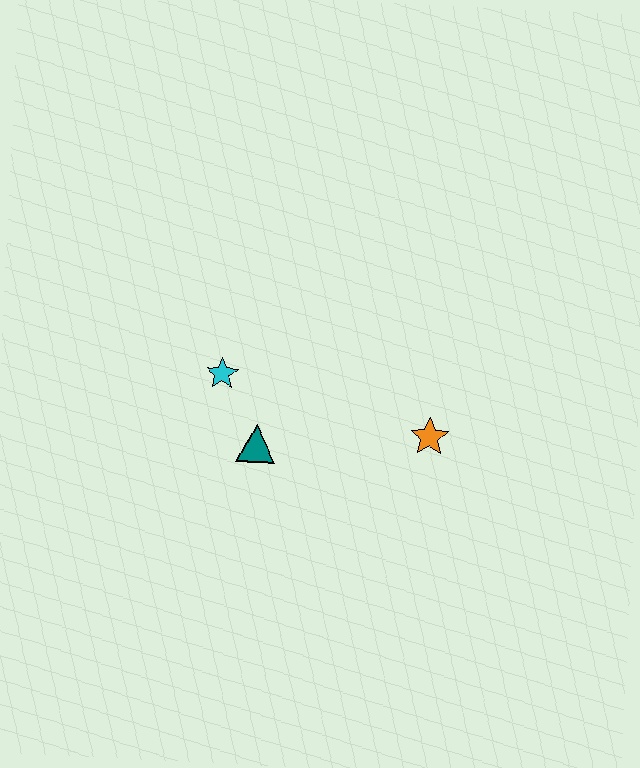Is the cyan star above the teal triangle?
Yes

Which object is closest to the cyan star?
The teal triangle is closest to the cyan star.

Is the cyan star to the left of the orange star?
Yes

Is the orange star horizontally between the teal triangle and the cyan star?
No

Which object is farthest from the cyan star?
The orange star is farthest from the cyan star.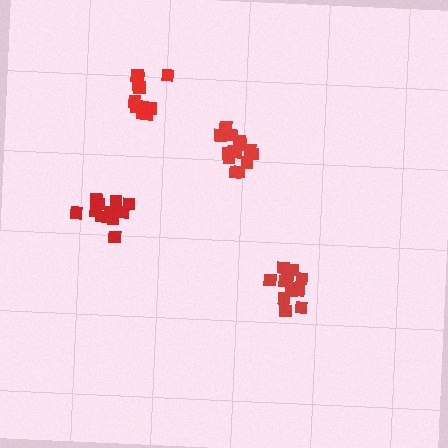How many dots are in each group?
Group 1: 11 dots, Group 2: 12 dots, Group 3: 12 dots, Group 4: 15 dots (50 total).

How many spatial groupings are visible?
There are 4 spatial groupings.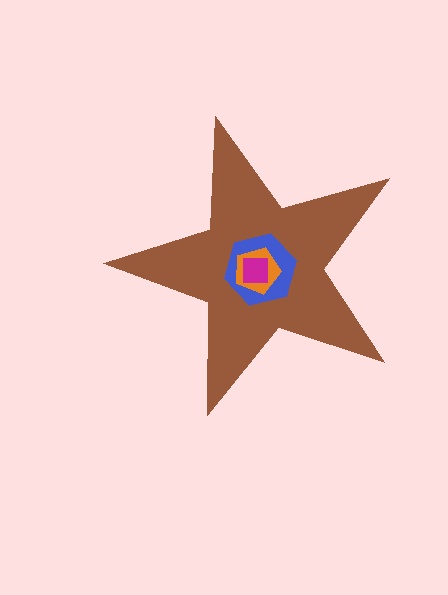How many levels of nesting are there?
4.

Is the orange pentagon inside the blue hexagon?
Yes.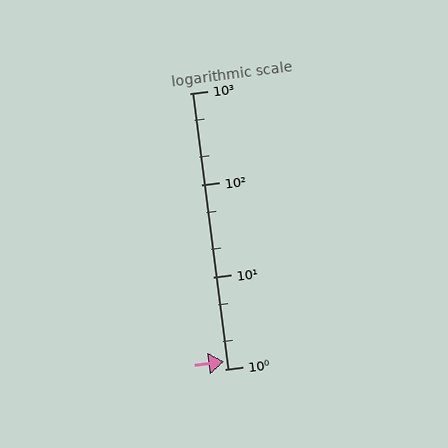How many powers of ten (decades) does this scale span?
The scale spans 3 decades, from 1 to 1000.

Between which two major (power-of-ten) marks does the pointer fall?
The pointer is between 1 and 10.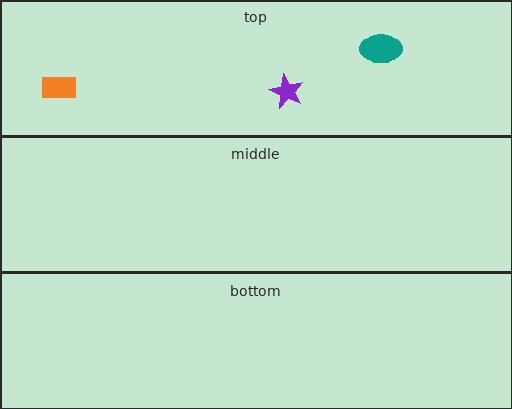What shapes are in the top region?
The purple star, the teal ellipse, the orange rectangle.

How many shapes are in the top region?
3.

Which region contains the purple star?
The top region.